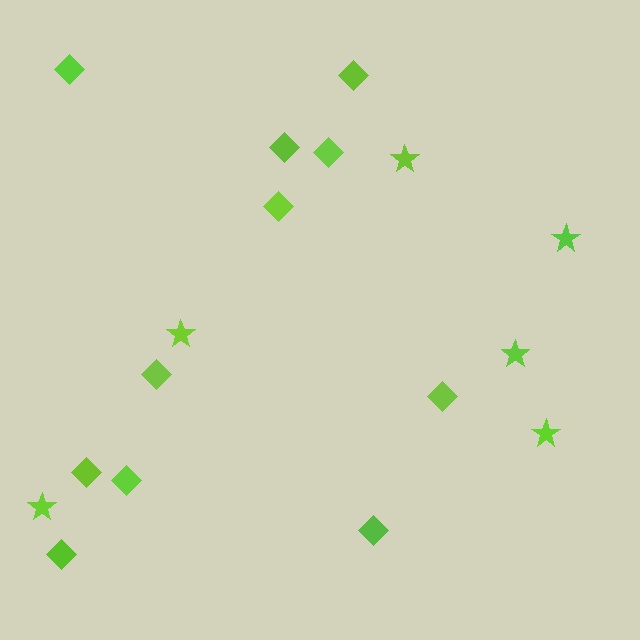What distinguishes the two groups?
There are 2 groups: one group of diamonds (11) and one group of stars (6).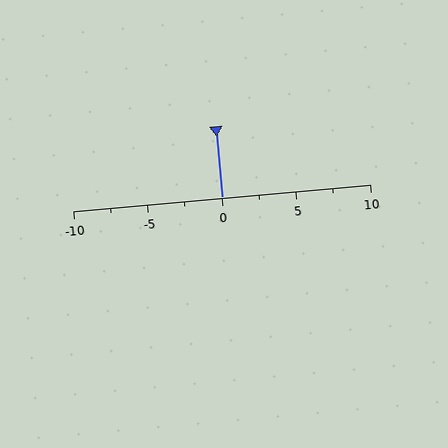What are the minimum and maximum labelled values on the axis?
The axis runs from -10 to 10.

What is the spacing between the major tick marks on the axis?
The major ticks are spaced 5 apart.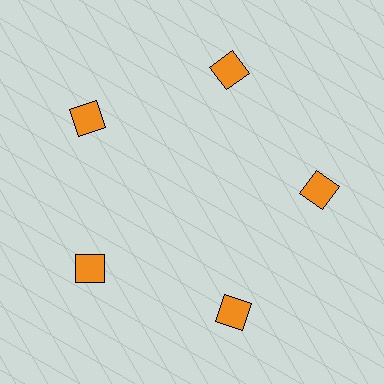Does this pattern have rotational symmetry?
Yes, this pattern has 5-fold rotational symmetry. It looks the same after rotating 72 degrees around the center.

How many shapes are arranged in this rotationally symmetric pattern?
There are 5 shapes, arranged in 5 groups of 1.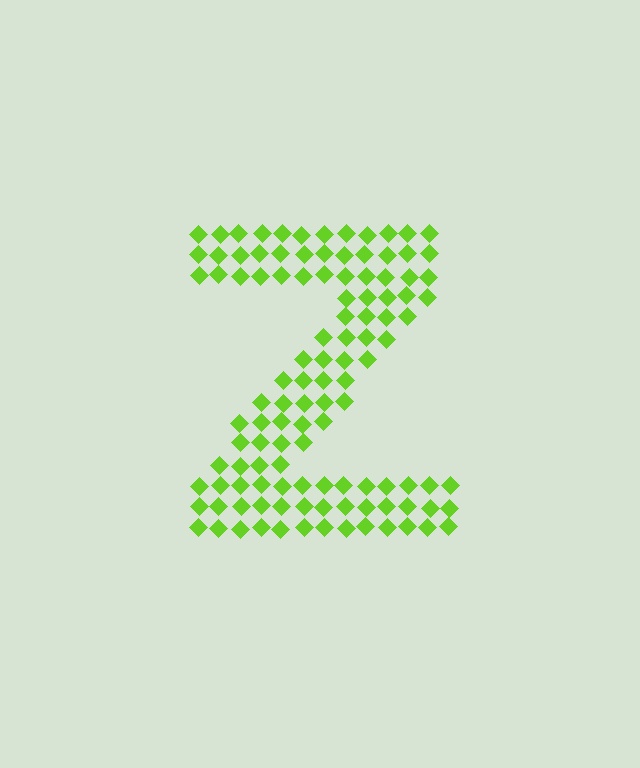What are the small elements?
The small elements are diamonds.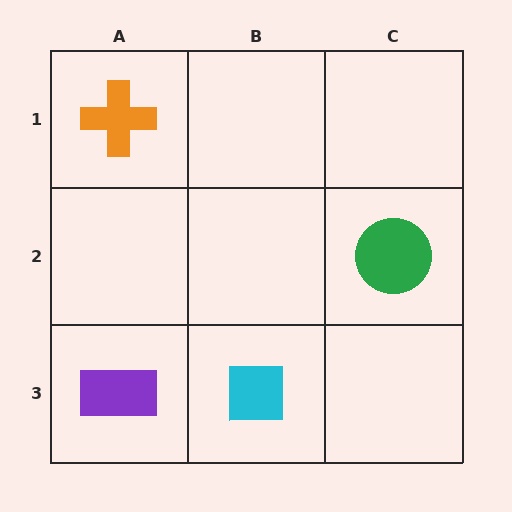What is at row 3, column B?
A cyan square.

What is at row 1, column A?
An orange cross.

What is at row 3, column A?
A purple rectangle.